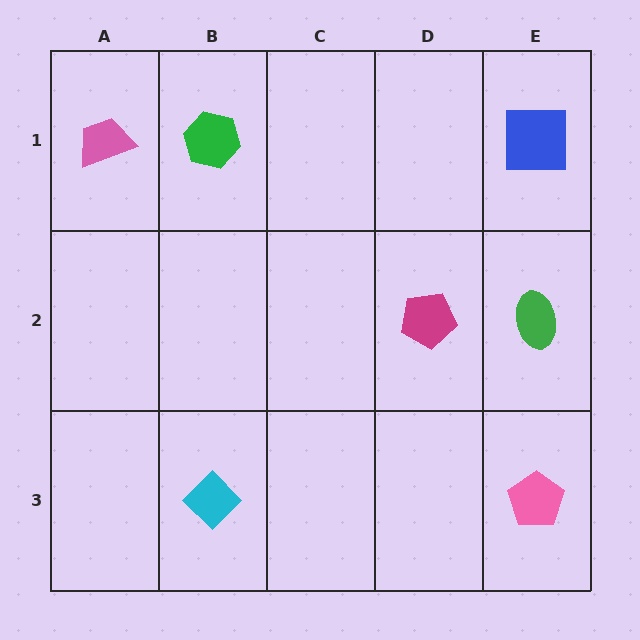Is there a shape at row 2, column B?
No, that cell is empty.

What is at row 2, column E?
A green ellipse.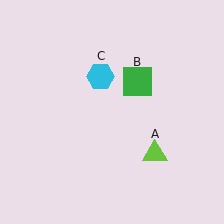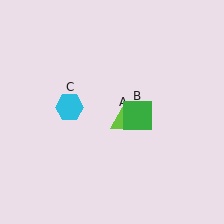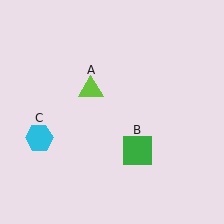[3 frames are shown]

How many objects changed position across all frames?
3 objects changed position: lime triangle (object A), green square (object B), cyan hexagon (object C).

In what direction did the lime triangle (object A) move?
The lime triangle (object A) moved up and to the left.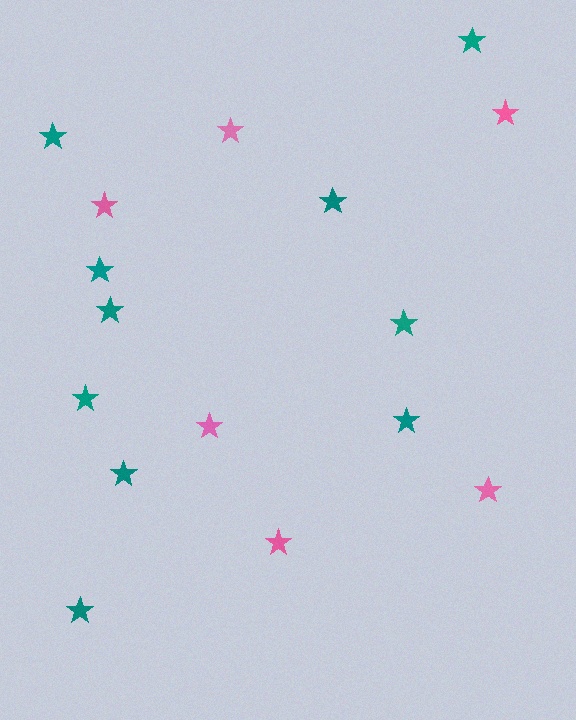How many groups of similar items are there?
There are 2 groups: one group of pink stars (6) and one group of teal stars (10).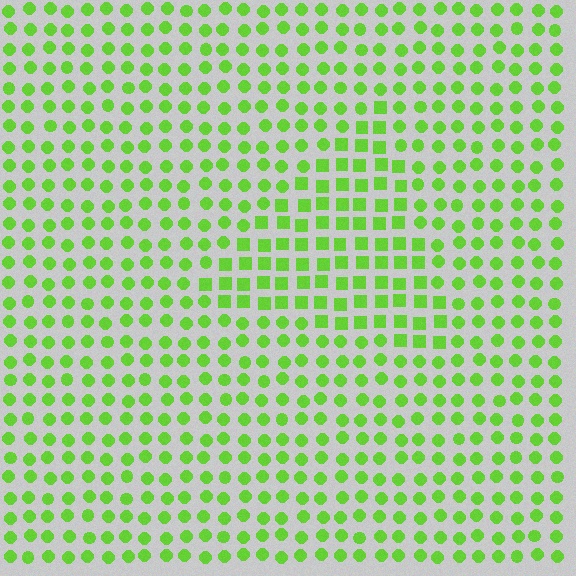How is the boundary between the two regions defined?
The boundary is defined by a change in element shape: squares inside vs. circles outside. All elements share the same color and spacing.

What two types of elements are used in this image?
The image uses squares inside the triangle region and circles outside it.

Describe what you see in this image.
The image is filled with small lime elements arranged in a uniform grid. A triangle-shaped region contains squares, while the surrounding area contains circles. The boundary is defined purely by the change in element shape.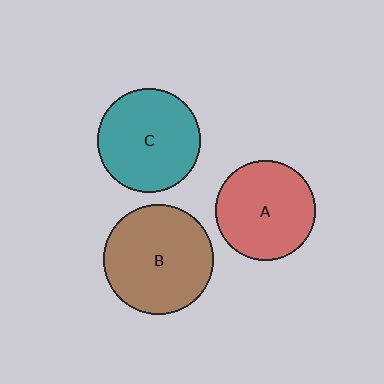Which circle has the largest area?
Circle B (brown).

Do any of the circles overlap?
No, none of the circles overlap.